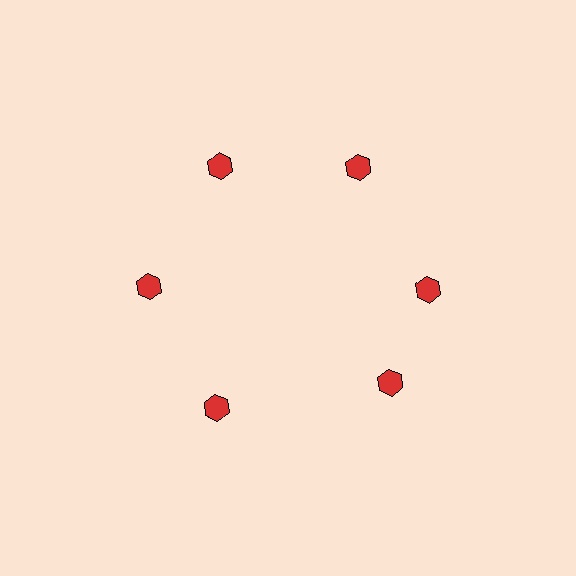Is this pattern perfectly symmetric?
No. The 6 red hexagons are arranged in a ring, but one element near the 5 o'clock position is rotated out of alignment along the ring, breaking the 6-fold rotational symmetry.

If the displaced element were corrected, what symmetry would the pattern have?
It would have 6-fold rotational symmetry — the pattern would map onto itself every 60 degrees.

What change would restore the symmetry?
The symmetry would be restored by rotating it back into even spacing with its neighbors so that all 6 hexagons sit at equal angles and equal distance from the center.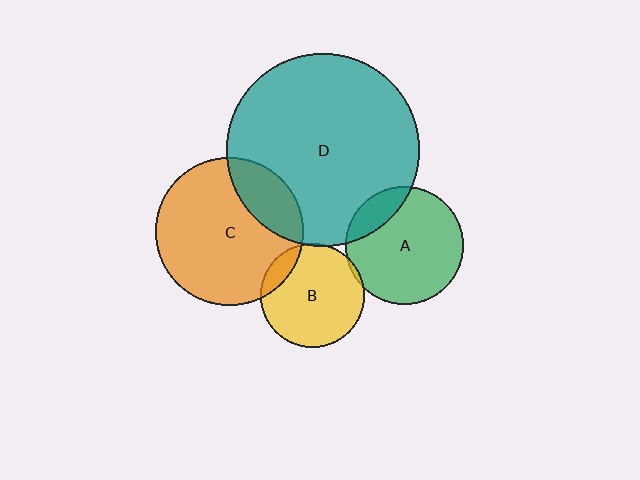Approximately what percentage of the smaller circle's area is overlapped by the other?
Approximately 20%.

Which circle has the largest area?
Circle D (teal).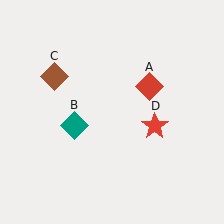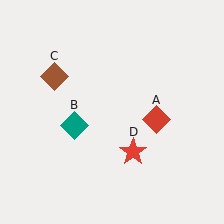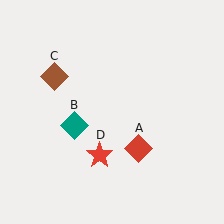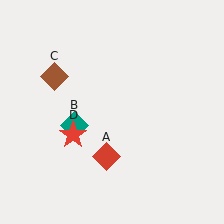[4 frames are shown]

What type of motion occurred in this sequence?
The red diamond (object A), red star (object D) rotated clockwise around the center of the scene.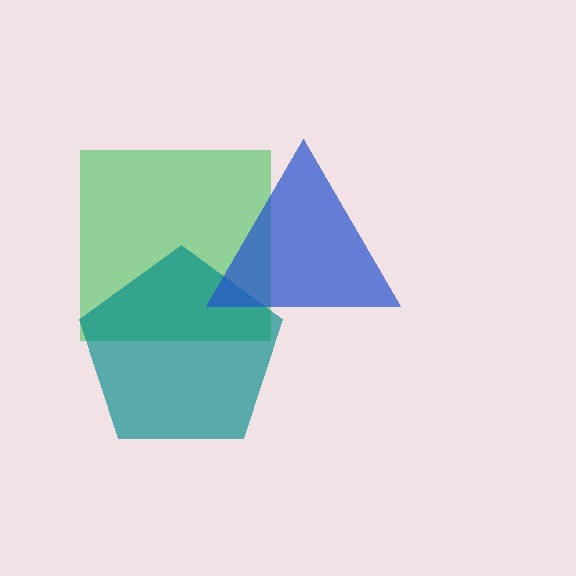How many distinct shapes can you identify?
There are 3 distinct shapes: a green square, a teal pentagon, a blue triangle.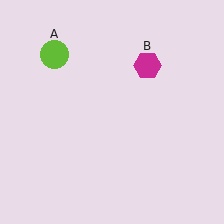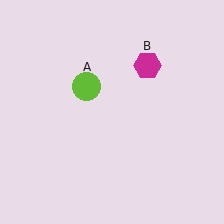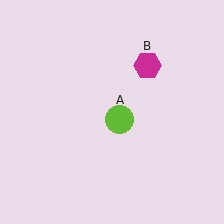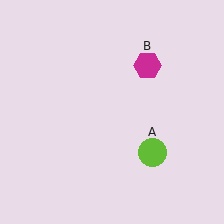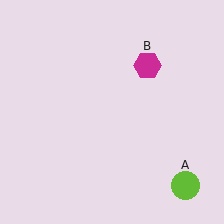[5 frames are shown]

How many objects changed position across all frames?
1 object changed position: lime circle (object A).